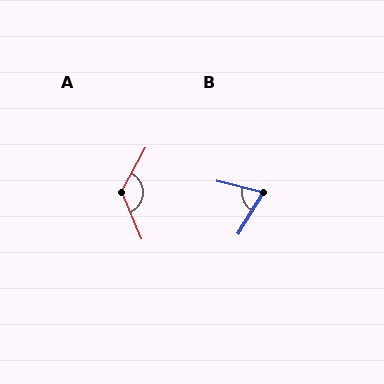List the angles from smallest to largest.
B (72°), A (128°).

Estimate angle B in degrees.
Approximately 72 degrees.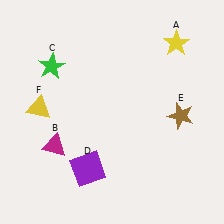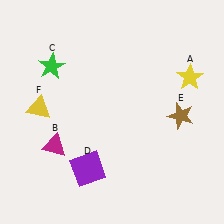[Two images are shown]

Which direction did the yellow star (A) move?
The yellow star (A) moved down.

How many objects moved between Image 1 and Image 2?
1 object moved between the two images.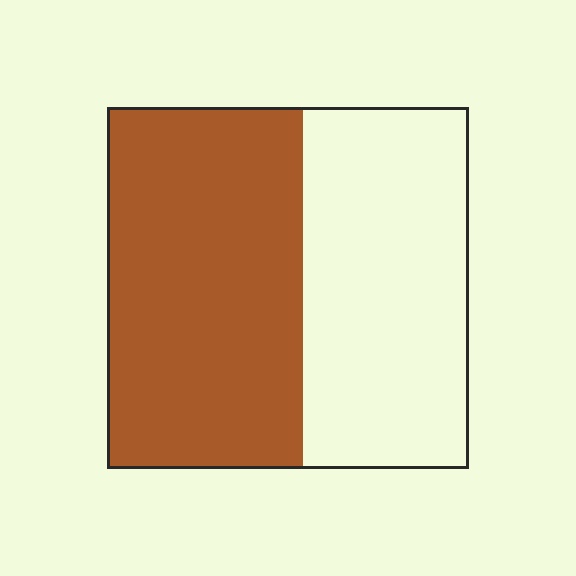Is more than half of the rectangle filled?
Yes.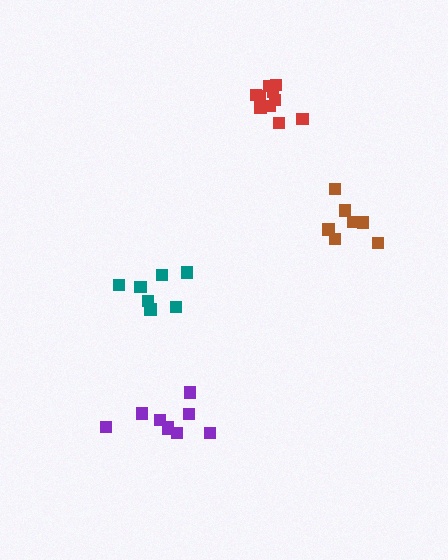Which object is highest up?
The red cluster is topmost.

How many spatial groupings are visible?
There are 4 spatial groupings.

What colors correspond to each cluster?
The clusters are colored: teal, red, purple, brown.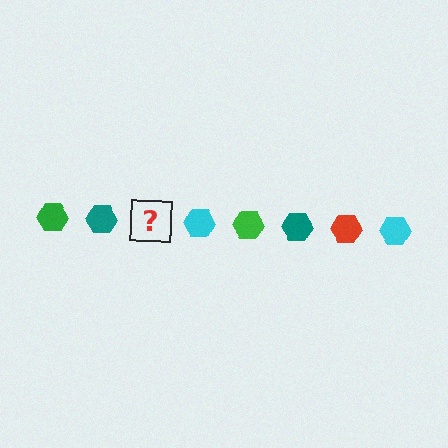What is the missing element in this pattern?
The missing element is a red hexagon.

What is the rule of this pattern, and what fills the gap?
The rule is that the pattern cycles through green, teal, red, cyan hexagons. The gap should be filled with a red hexagon.